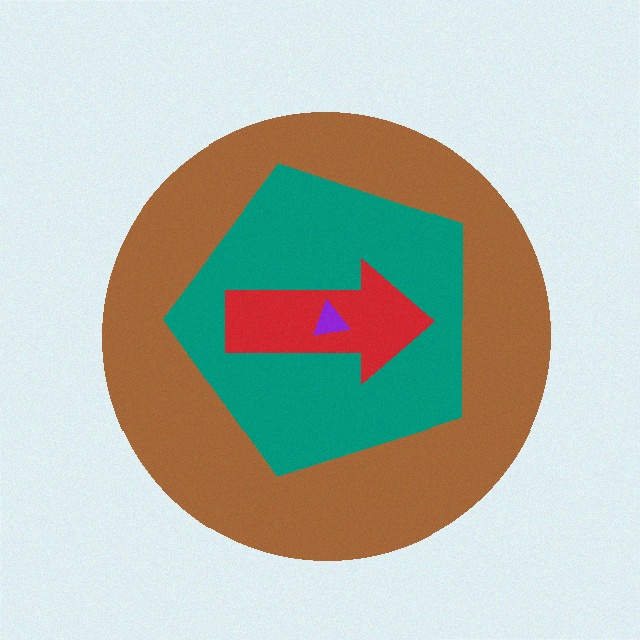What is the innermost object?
The purple triangle.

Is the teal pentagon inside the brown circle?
Yes.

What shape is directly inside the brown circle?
The teal pentagon.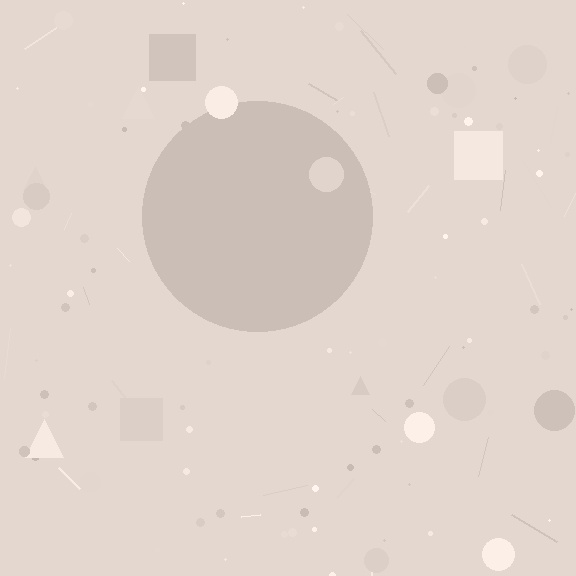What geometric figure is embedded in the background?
A circle is embedded in the background.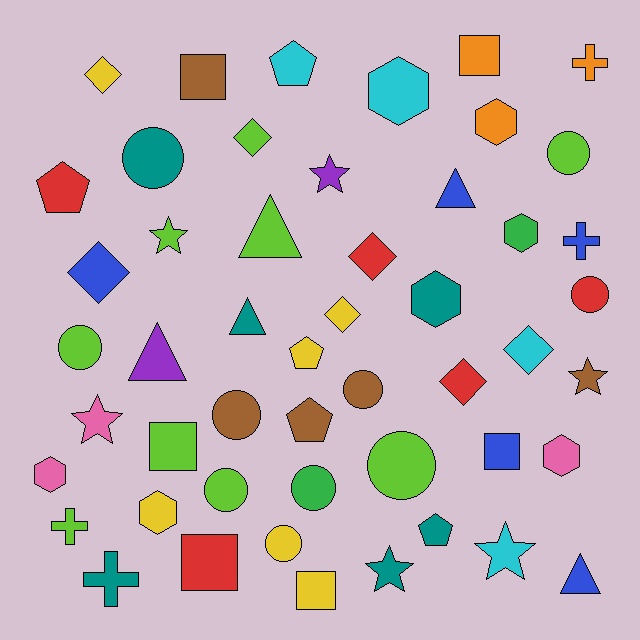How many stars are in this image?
There are 6 stars.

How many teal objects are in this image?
There are 6 teal objects.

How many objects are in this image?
There are 50 objects.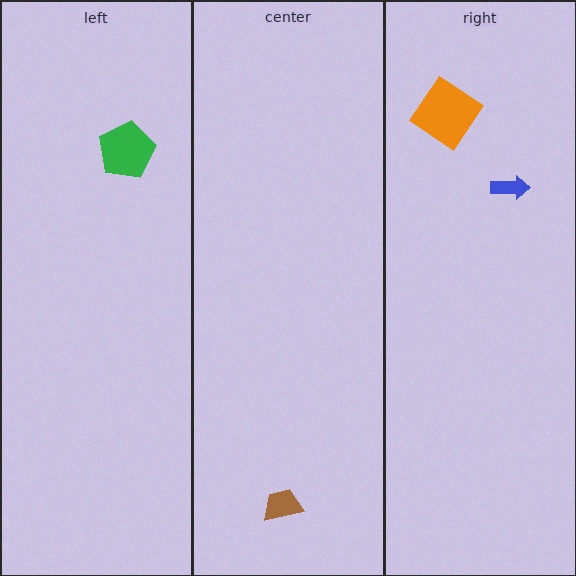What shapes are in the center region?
The brown trapezoid.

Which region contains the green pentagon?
The left region.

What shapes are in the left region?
The green pentagon.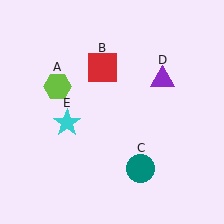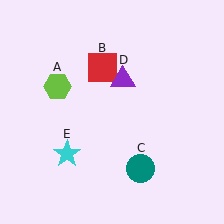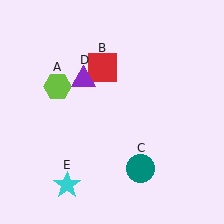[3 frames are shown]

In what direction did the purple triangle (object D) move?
The purple triangle (object D) moved left.